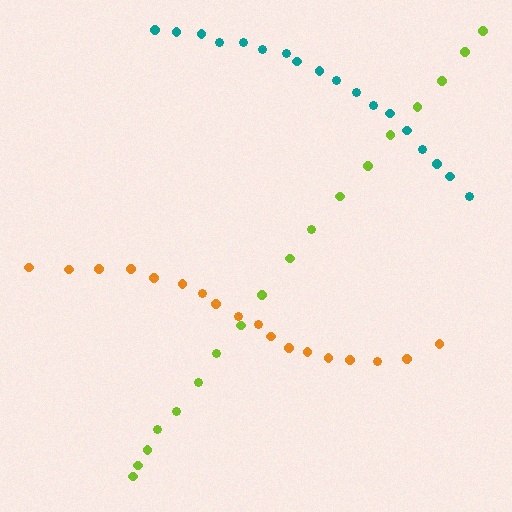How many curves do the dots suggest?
There are 3 distinct paths.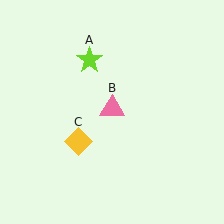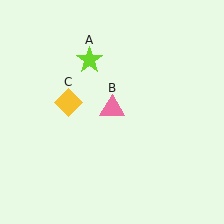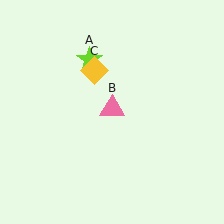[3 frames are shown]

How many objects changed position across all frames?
1 object changed position: yellow diamond (object C).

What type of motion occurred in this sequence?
The yellow diamond (object C) rotated clockwise around the center of the scene.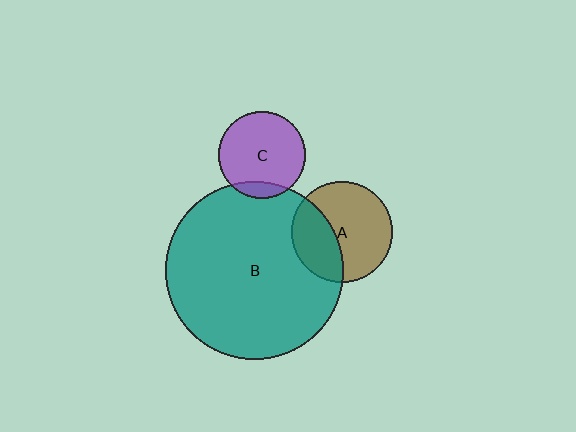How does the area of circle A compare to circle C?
Approximately 1.3 times.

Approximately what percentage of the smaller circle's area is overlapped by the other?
Approximately 10%.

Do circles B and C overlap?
Yes.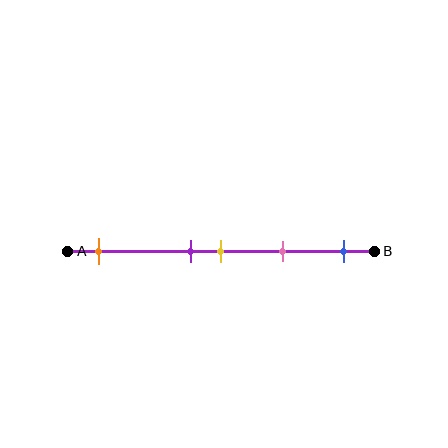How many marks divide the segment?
There are 5 marks dividing the segment.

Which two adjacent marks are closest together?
The purple and yellow marks are the closest adjacent pair.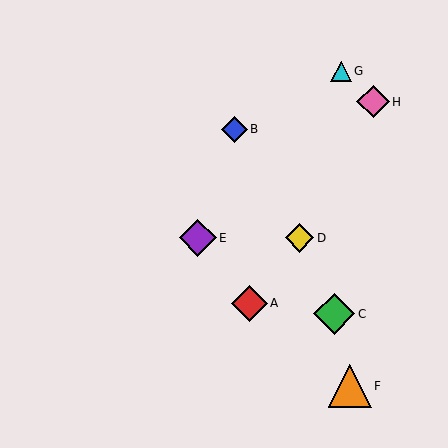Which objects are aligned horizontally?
Objects D, E are aligned horizontally.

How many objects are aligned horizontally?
2 objects (D, E) are aligned horizontally.